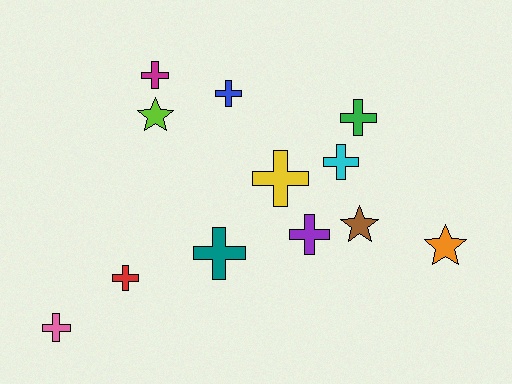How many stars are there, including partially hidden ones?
There are 3 stars.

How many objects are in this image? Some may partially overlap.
There are 12 objects.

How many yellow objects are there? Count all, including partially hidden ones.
There is 1 yellow object.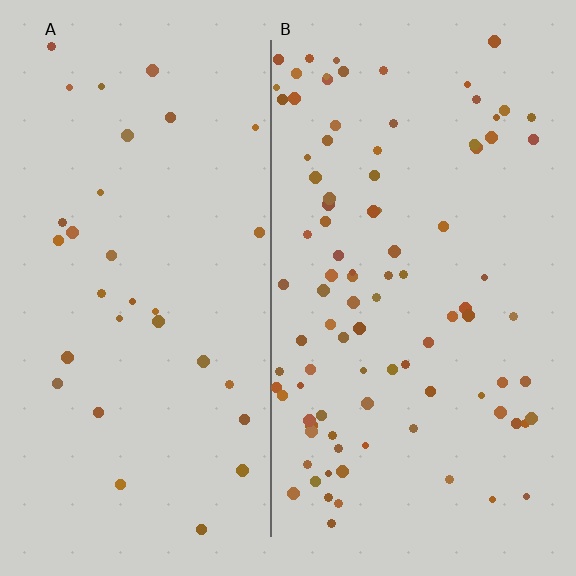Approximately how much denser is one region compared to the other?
Approximately 2.9× — region B over region A.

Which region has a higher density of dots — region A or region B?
B (the right).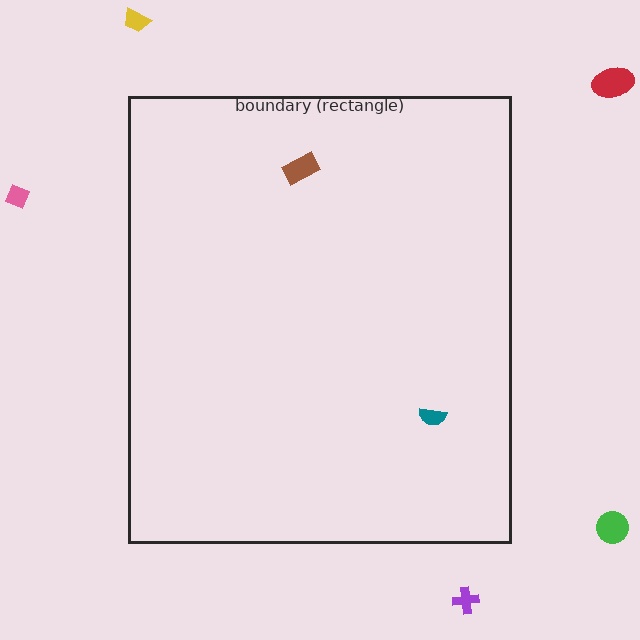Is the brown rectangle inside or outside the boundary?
Inside.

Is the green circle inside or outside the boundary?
Outside.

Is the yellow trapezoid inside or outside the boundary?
Outside.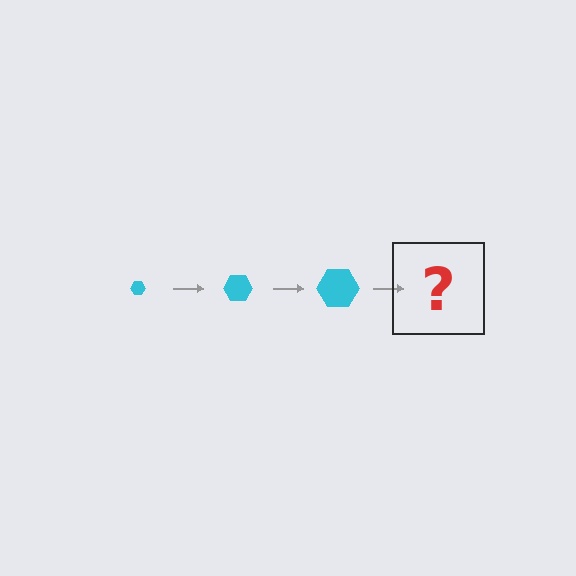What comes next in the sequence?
The next element should be a cyan hexagon, larger than the previous one.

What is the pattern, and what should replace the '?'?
The pattern is that the hexagon gets progressively larger each step. The '?' should be a cyan hexagon, larger than the previous one.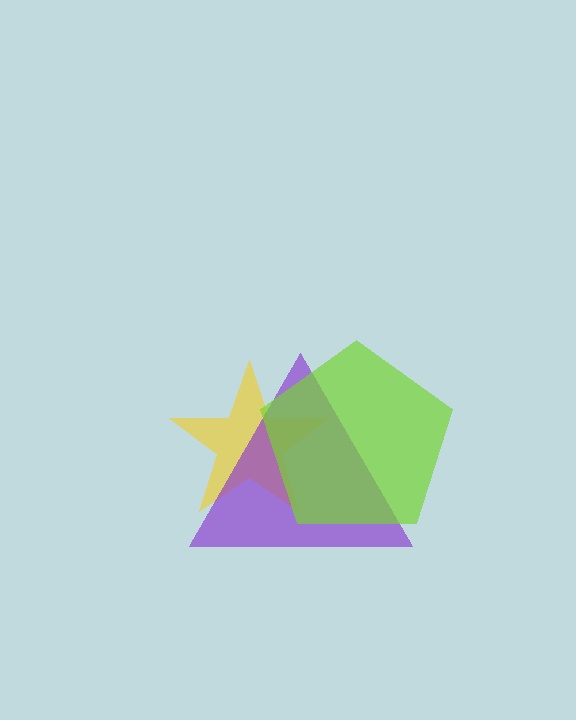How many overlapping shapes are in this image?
There are 3 overlapping shapes in the image.